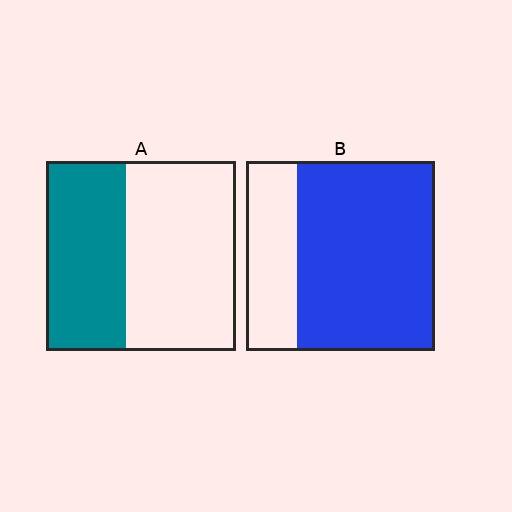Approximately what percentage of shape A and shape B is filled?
A is approximately 40% and B is approximately 75%.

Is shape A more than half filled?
No.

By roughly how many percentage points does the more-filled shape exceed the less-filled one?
By roughly 30 percentage points (B over A).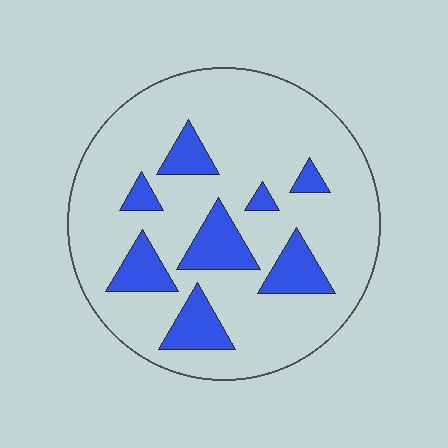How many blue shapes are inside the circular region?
8.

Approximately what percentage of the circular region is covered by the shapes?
Approximately 20%.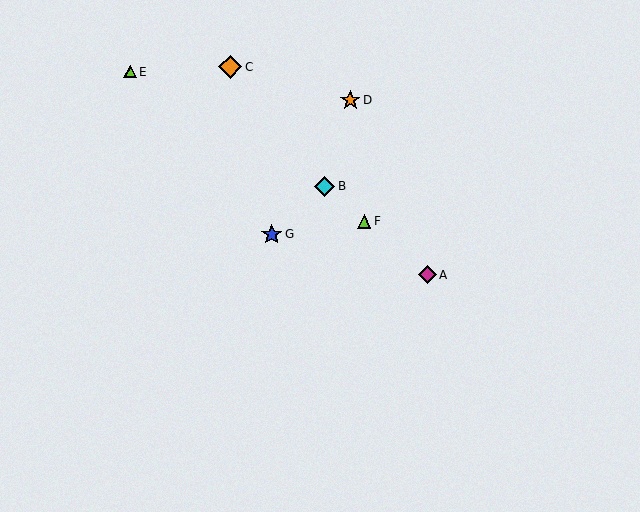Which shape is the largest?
The orange diamond (labeled C) is the largest.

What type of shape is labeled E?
Shape E is a lime triangle.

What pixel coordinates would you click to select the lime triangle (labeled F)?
Click at (364, 221) to select the lime triangle F.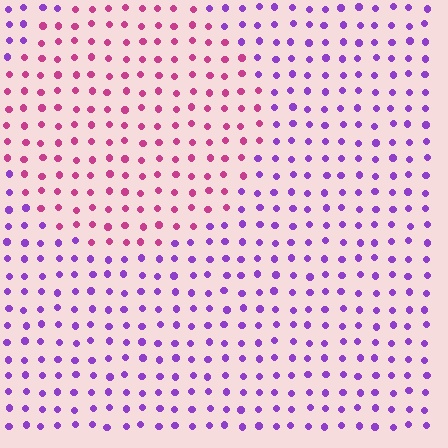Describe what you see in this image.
The image is filled with small purple elements in a uniform arrangement. A circle-shaped region is visible where the elements are tinted to a slightly different hue, forming a subtle color boundary.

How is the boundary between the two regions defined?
The boundary is defined purely by a slight shift in hue (about 50 degrees). Spacing, size, and orientation are identical on both sides.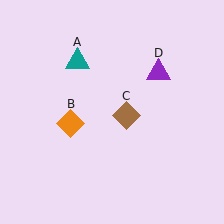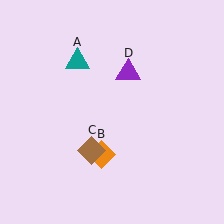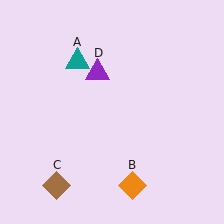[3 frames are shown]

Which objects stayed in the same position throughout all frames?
Teal triangle (object A) remained stationary.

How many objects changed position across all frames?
3 objects changed position: orange diamond (object B), brown diamond (object C), purple triangle (object D).